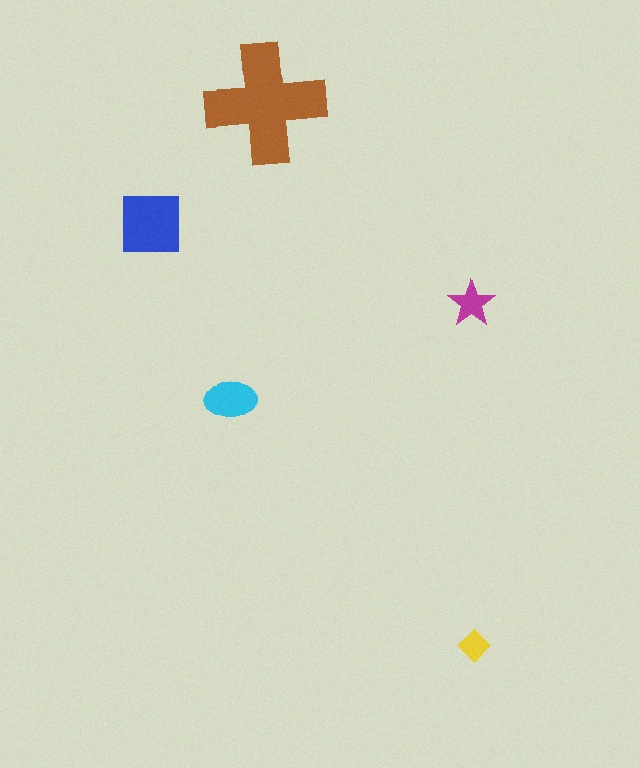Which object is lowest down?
The yellow diamond is bottommost.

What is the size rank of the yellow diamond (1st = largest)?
5th.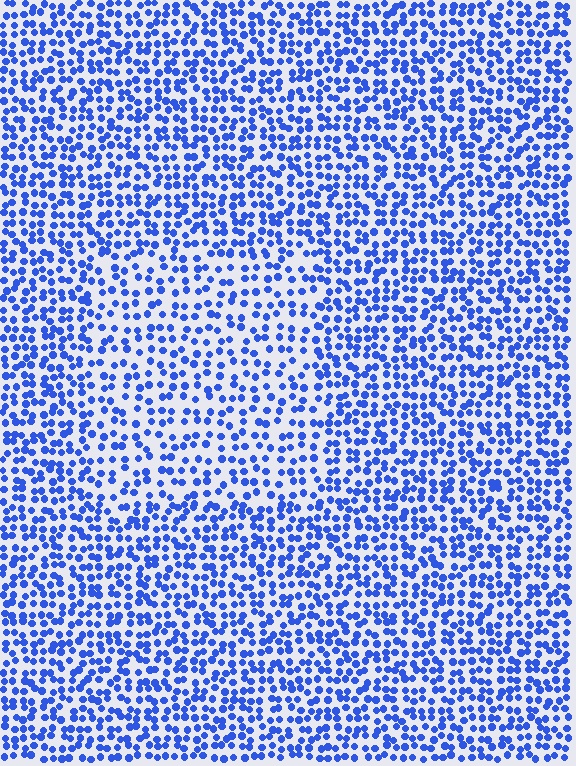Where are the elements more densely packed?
The elements are more densely packed outside the rectangle boundary.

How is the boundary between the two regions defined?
The boundary is defined by a change in element density (approximately 1.6x ratio). All elements are the same color, size, and shape.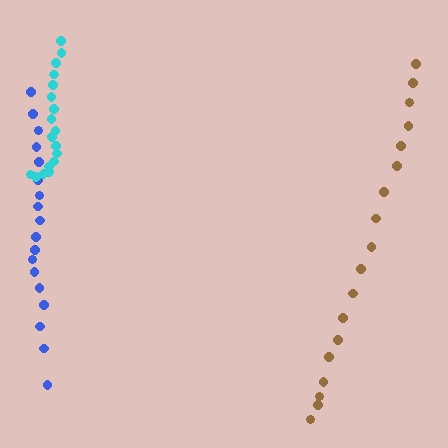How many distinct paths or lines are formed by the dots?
There are 3 distinct paths.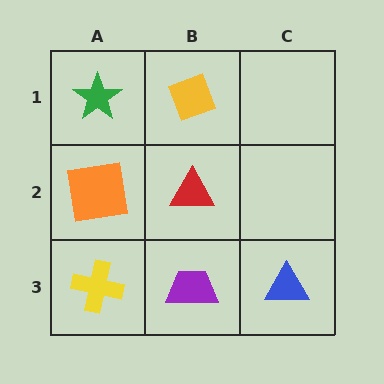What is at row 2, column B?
A red triangle.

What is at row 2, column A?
An orange square.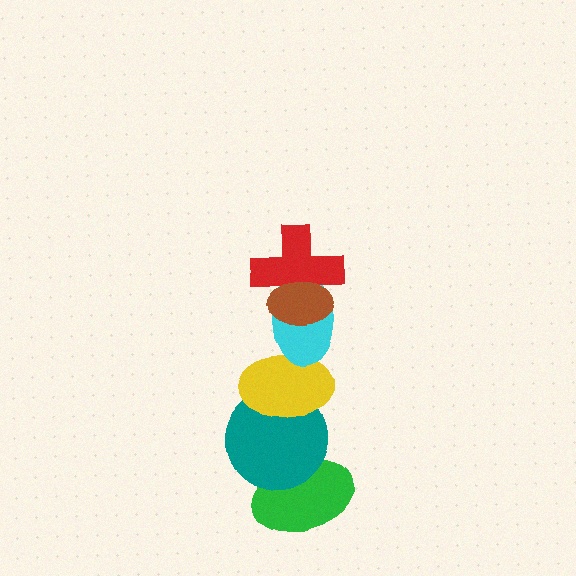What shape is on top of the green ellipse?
The teal circle is on top of the green ellipse.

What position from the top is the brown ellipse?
The brown ellipse is 1st from the top.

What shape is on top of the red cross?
The brown ellipse is on top of the red cross.